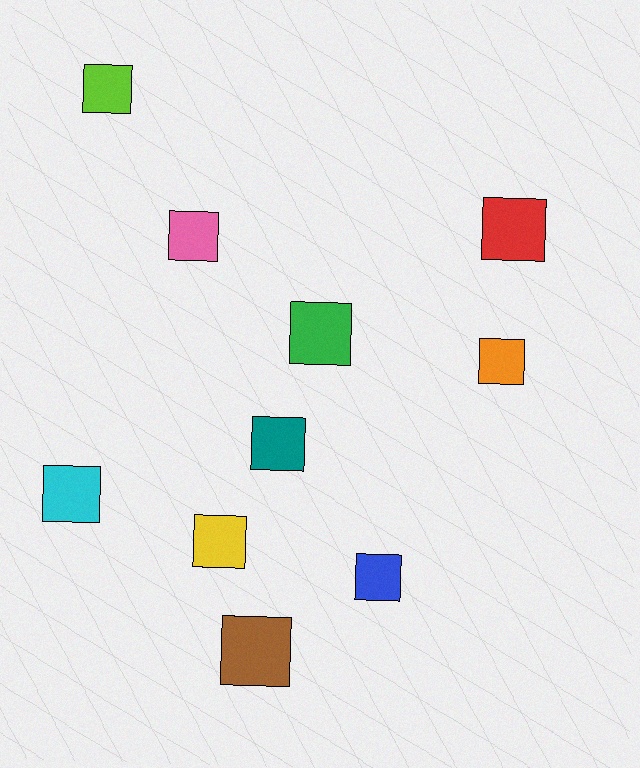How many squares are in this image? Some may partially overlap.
There are 10 squares.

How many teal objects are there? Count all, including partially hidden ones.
There is 1 teal object.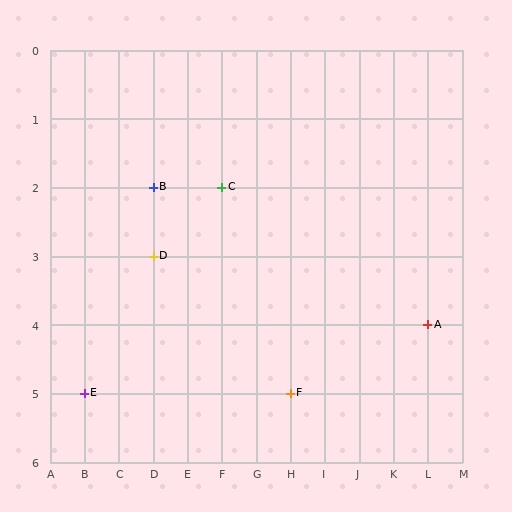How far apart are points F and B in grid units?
Points F and B are 4 columns and 3 rows apart (about 5.0 grid units diagonally).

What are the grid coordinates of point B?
Point B is at grid coordinates (D, 2).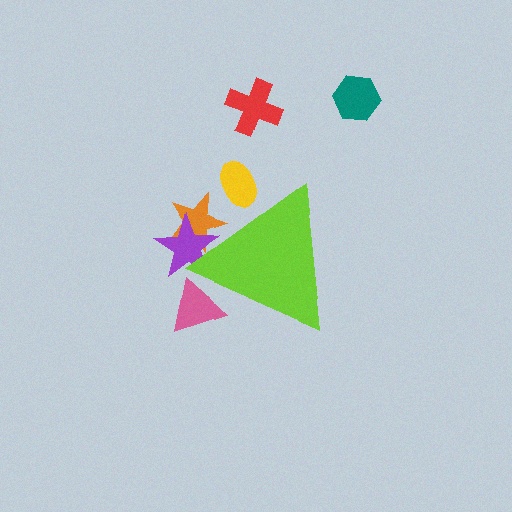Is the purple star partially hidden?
Yes, the purple star is partially hidden behind the lime triangle.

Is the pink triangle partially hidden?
Yes, the pink triangle is partially hidden behind the lime triangle.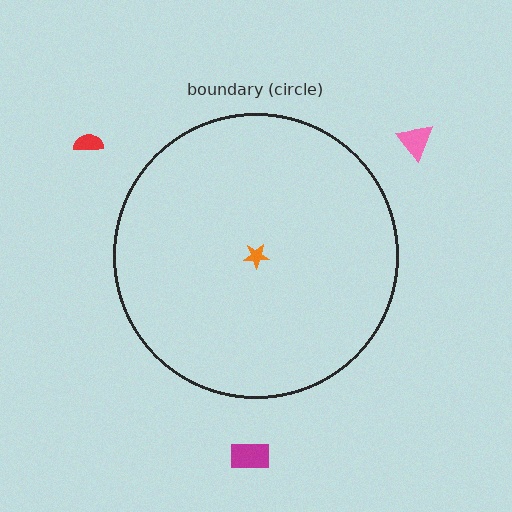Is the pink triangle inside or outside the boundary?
Outside.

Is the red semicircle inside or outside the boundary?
Outside.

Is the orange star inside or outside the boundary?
Inside.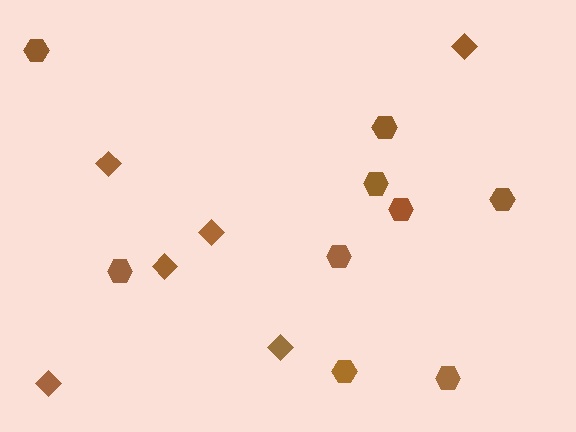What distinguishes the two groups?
There are 2 groups: one group of diamonds (6) and one group of hexagons (9).